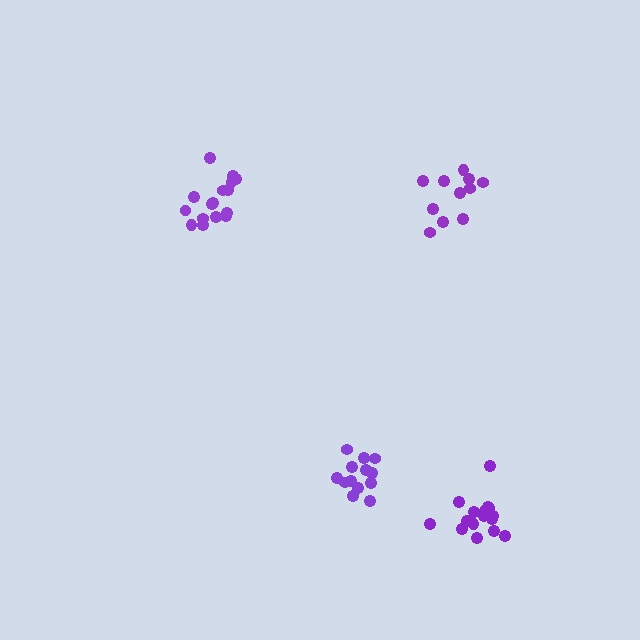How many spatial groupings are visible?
There are 4 spatial groupings.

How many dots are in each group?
Group 1: 16 dots, Group 2: 11 dots, Group 3: 13 dots, Group 4: 17 dots (57 total).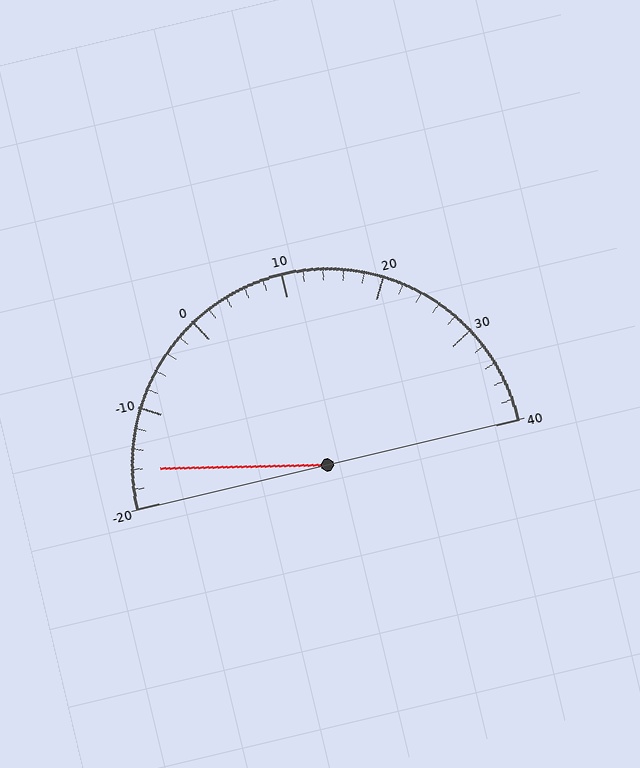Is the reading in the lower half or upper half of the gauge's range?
The reading is in the lower half of the range (-20 to 40).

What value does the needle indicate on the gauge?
The needle indicates approximately -16.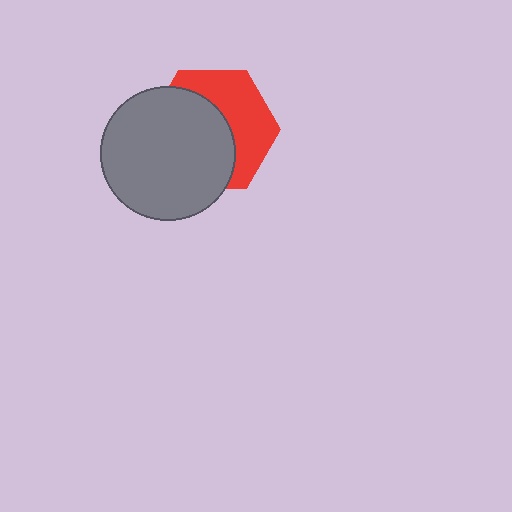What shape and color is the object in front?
The object in front is a gray circle.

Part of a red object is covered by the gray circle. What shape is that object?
It is a hexagon.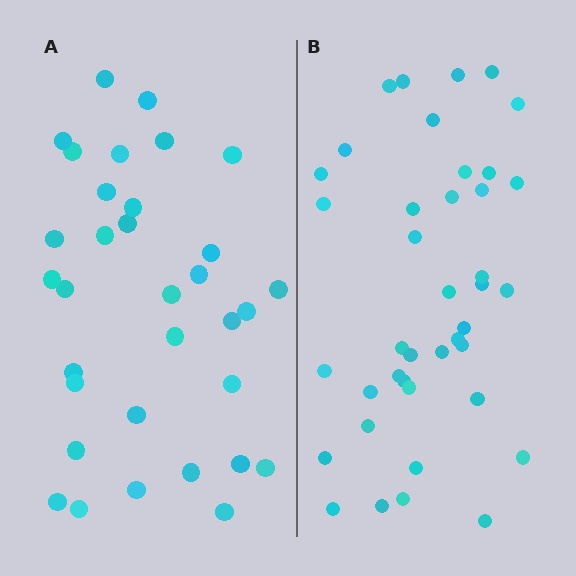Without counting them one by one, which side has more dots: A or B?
Region B (the right region) has more dots.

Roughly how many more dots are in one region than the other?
Region B has roughly 8 or so more dots than region A.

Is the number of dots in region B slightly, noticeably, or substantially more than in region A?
Region B has only slightly more — the two regions are fairly close. The ratio is roughly 1.2 to 1.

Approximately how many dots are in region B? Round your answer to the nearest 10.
About 40 dots.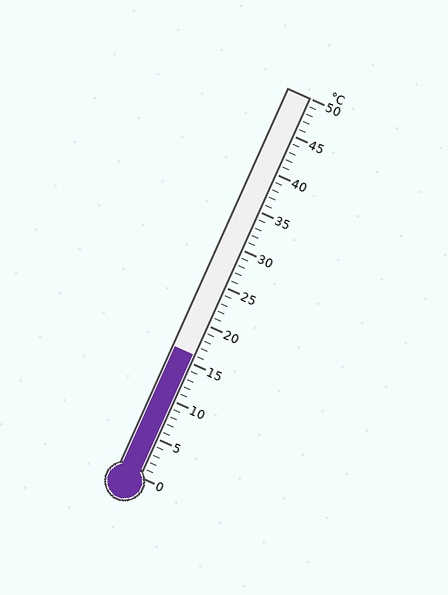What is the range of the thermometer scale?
The thermometer scale ranges from 0°C to 50°C.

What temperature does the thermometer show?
The thermometer shows approximately 16°C.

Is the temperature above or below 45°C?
The temperature is below 45°C.